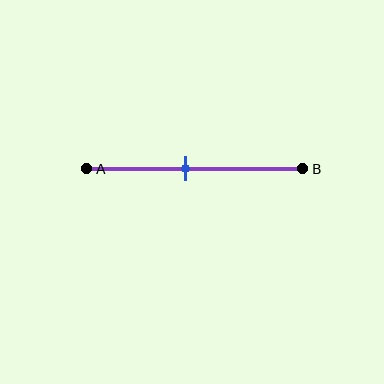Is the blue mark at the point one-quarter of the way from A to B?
No, the mark is at about 45% from A, not at the 25% one-quarter point.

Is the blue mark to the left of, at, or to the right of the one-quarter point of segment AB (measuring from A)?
The blue mark is to the right of the one-quarter point of segment AB.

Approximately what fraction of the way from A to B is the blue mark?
The blue mark is approximately 45% of the way from A to B.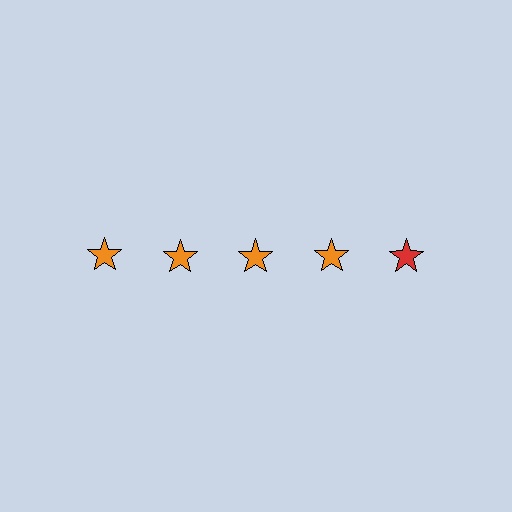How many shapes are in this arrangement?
There are 5 shapes arranged in a grid pattern.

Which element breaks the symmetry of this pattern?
The red star in the top row, rightmost column breaks the symmetry. All other shapes are orange stars.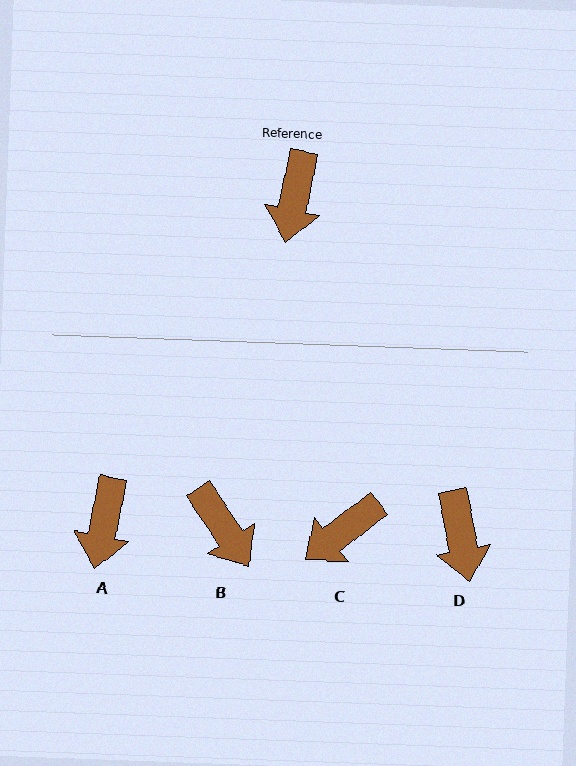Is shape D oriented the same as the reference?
No, it is off by about 22 degrees.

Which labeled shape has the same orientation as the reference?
A.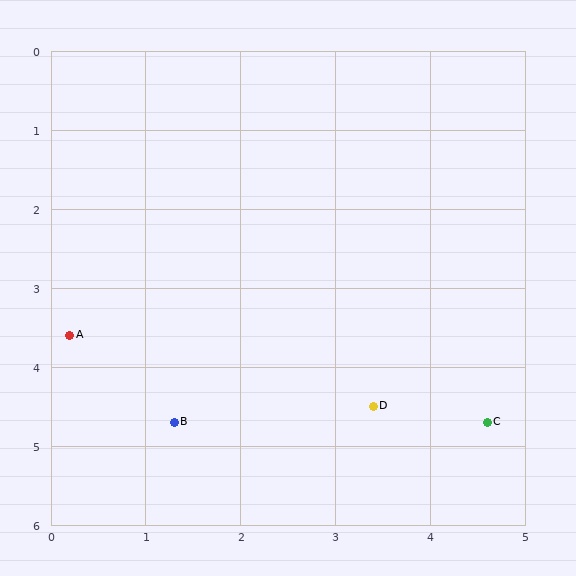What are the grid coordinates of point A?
Point A is at approximately (0.2, 3.6).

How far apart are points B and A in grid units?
Points B and A are about 1.6 grid units apart.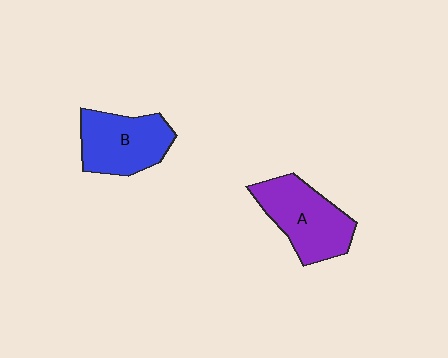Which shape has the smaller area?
Shape B (blue).